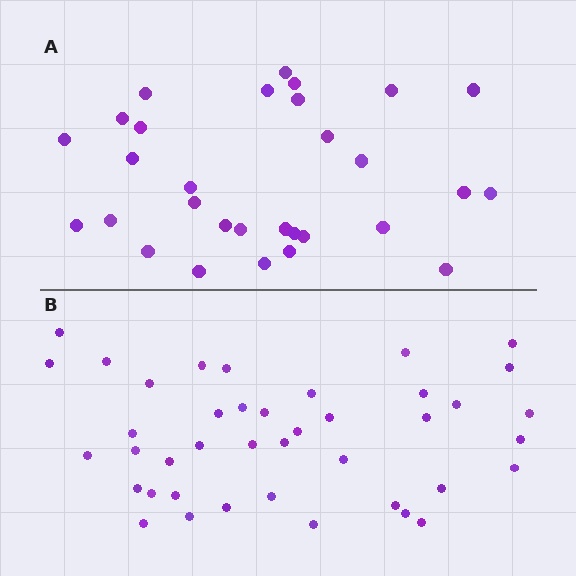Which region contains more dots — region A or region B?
Region B (the bottom region) has more dots.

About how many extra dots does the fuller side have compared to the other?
Region B has roughly 12 or so more dots than region A.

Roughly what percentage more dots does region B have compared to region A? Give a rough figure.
About 35% more.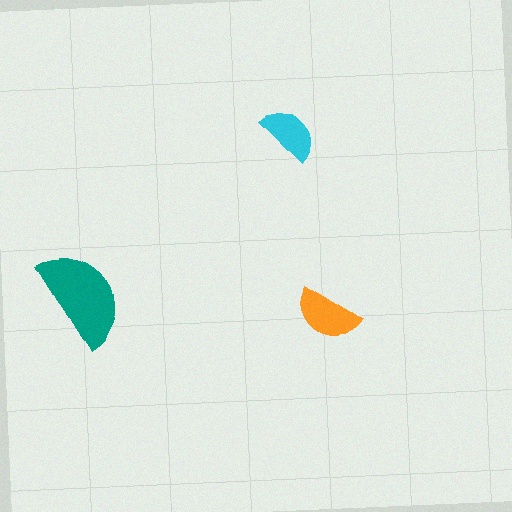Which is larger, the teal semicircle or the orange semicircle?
The teal one.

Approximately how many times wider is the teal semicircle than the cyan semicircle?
About 1.5 times wider.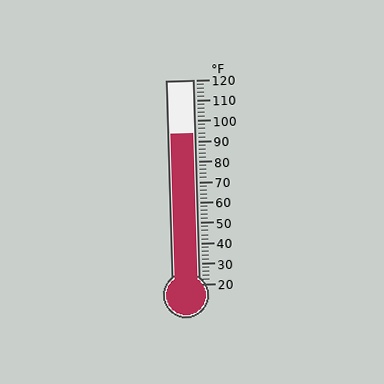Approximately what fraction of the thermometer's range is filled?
The thermometer is filled to approximately 75% of its range.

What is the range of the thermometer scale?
The thermometer scale ranges from 20°F to 120°F.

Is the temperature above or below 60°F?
The temperature is above 60°F.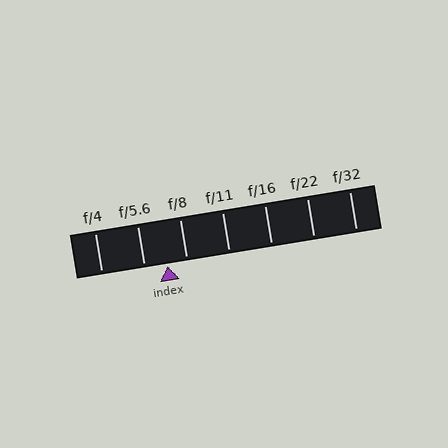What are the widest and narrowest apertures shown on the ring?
The widest aperture shown is f/4 and the narrowest is f/32.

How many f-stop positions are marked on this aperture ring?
There are 7 f-stop positions marked.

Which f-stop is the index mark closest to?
The index mark is closest to f/8.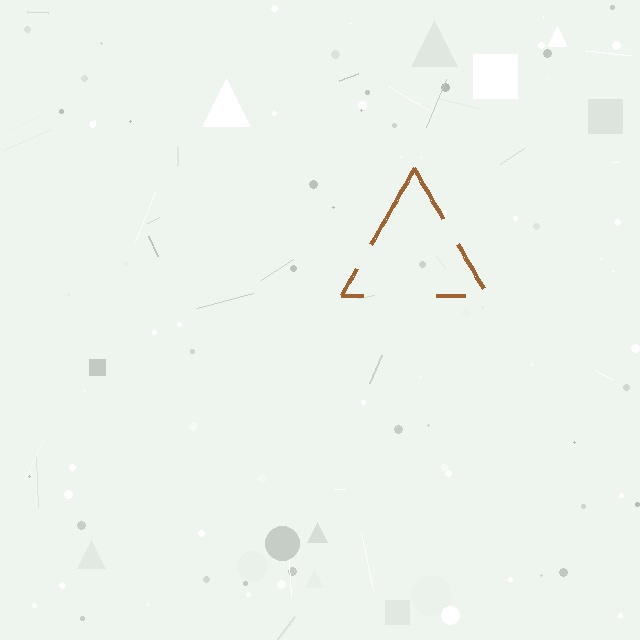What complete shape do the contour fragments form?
The contour fragments form a triangle.